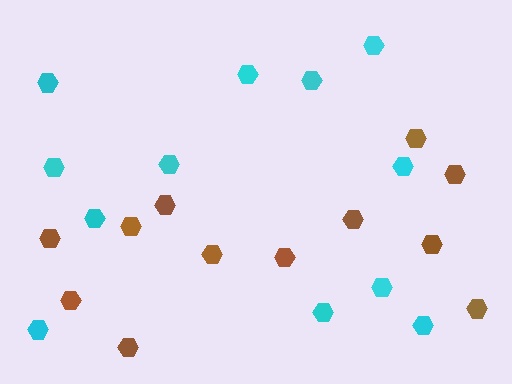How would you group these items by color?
There are 2 groups: one group of cyan hexagons (12) and one group of brown hexagons (12).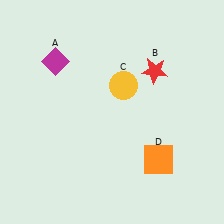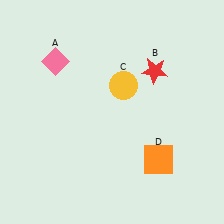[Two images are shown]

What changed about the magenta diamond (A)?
In Image 1, A is magenta. In Image 2, it changed to pink.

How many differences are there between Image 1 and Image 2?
There is 1 difference between the two images.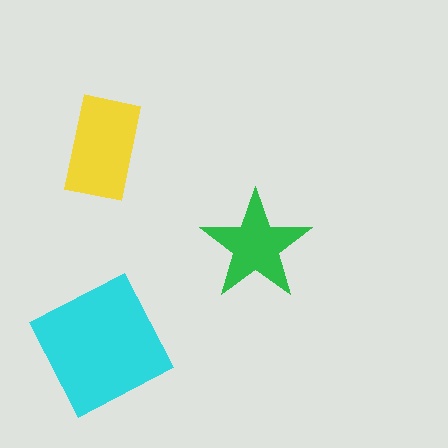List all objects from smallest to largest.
The green star, the yellow rectangle, the cyan square.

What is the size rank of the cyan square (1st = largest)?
1st.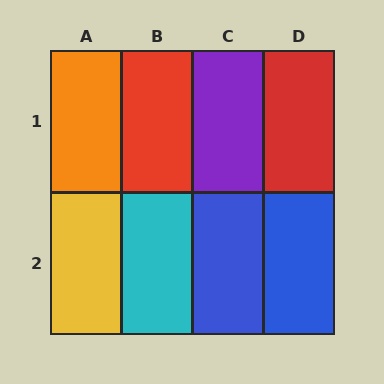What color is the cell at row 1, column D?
Red.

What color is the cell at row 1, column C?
Purple.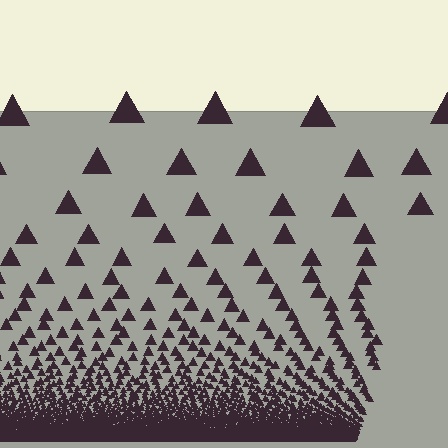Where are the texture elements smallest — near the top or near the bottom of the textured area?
Near the bottom.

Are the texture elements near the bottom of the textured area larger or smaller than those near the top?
Smaller. The gradient is inverted — elements near the bottom are smaller and denser.